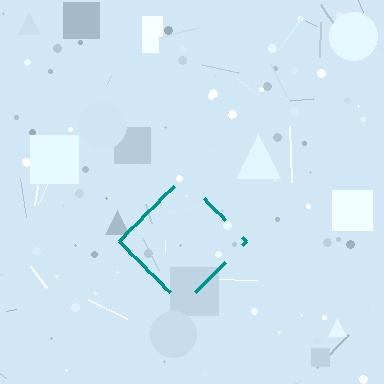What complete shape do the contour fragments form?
The contour fragments form a diamond.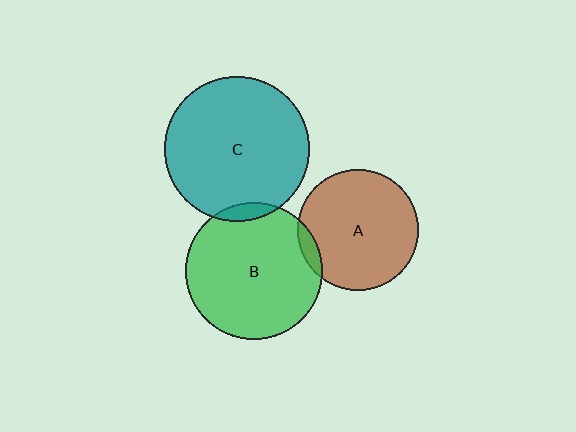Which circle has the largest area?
Circle C (teal).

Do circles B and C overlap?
Yes.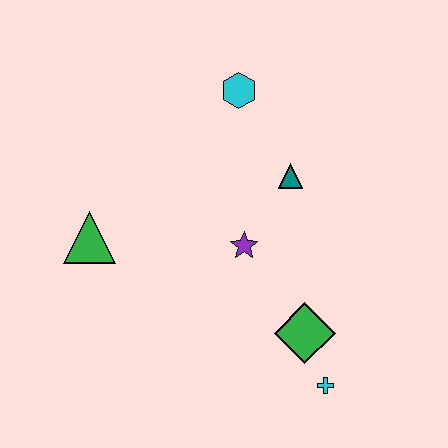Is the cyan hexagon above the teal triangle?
Yes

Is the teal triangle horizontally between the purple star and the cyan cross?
Yes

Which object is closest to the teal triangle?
The purple star is closest to the teal triangle.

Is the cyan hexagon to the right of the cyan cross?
No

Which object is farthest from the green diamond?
The cyan hexagon is farthest from the green diamond.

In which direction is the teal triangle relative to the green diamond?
The teal triangle is above the green diamond.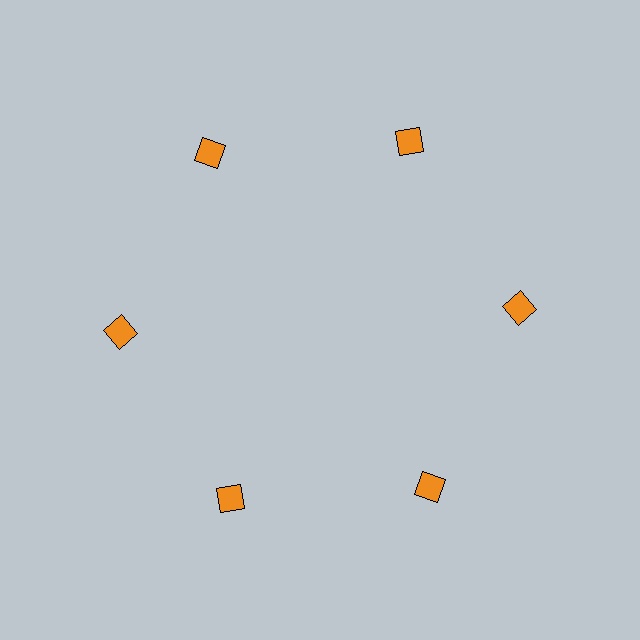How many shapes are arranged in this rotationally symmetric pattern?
There are 6 shapes, arranged in 6 groups of 1.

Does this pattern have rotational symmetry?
Yes, this pattern has 6-fold rotational symmetry. It looks the same after rotating 60 degrees around the center.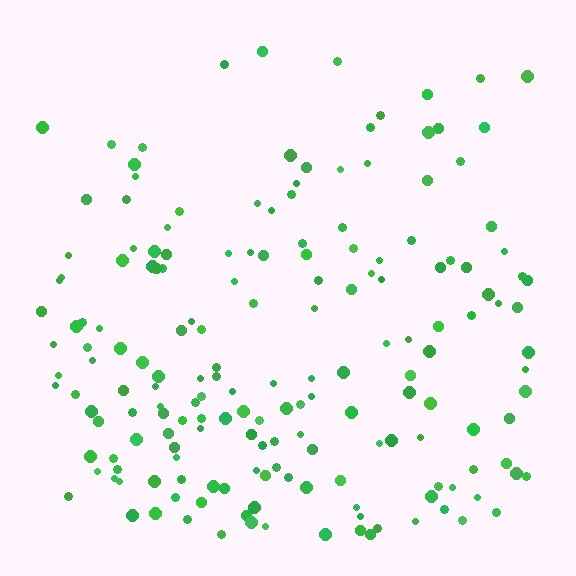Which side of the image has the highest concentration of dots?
The bottom.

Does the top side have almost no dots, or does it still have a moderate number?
Still a moderate number, just noticeably fewer than the bottom.